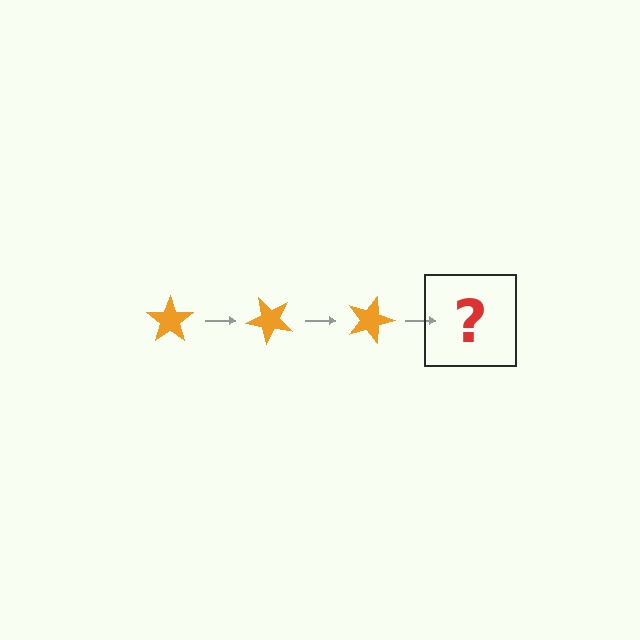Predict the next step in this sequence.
The next step is an orange star rotated 135 degrees.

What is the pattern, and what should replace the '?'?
The pattern is that the star rotates 45 degrees each step. The '?' should be an orange star rotated 135 degrees.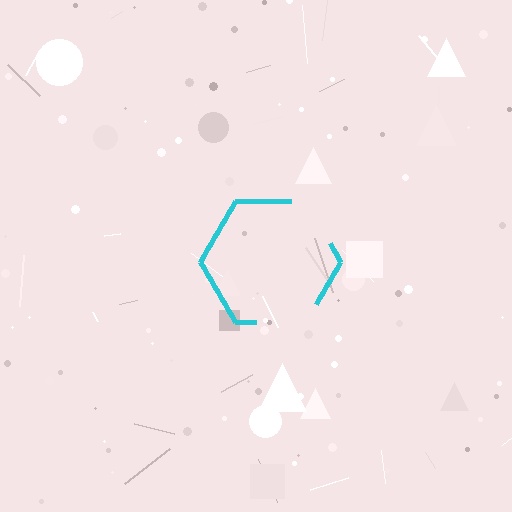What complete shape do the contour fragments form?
The contour fragments form a hexagon.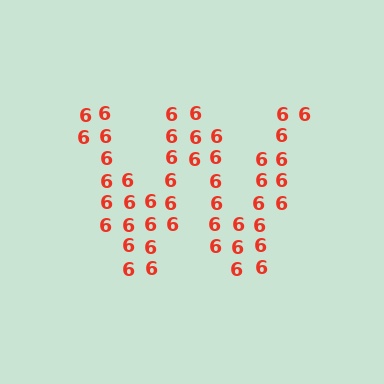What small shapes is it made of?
It is made of small digit 6's.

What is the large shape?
The large shape is the letter W.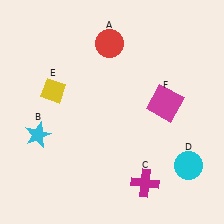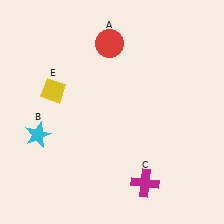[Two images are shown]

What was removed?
The magenta square (F), the cyan circle (D) were removed in Image 2.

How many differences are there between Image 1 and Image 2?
There are 2 differences between the two images.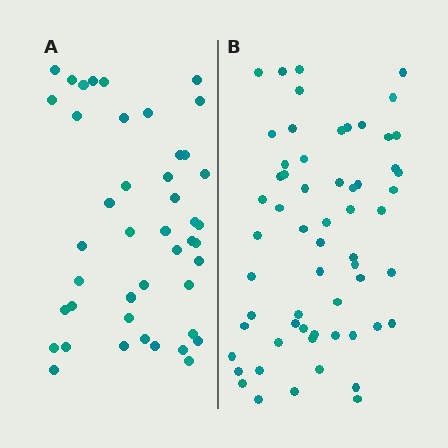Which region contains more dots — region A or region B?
Region B (the right region) has more dots.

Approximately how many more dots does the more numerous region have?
Region B has approximately 15 more dots than region A.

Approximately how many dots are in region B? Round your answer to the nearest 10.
About 60 dots.